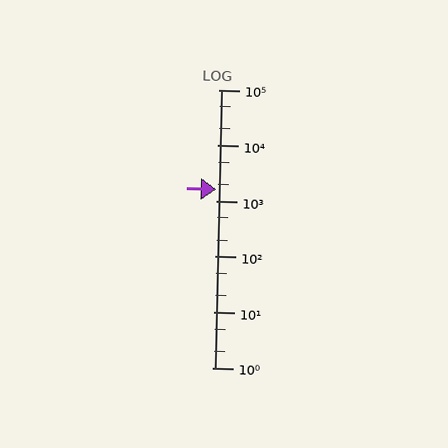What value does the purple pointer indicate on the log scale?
The pointer indicates approximately 1600.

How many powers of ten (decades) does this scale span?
The scale spans 5 decades, from 1 to 100000.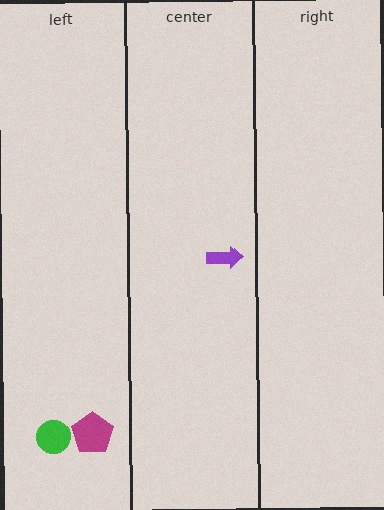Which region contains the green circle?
The left region.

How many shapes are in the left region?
2.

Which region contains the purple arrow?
The center region.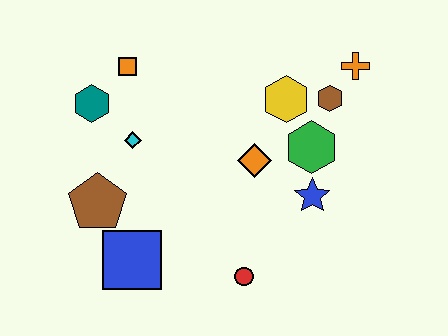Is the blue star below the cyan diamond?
Yes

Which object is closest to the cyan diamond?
The teal hexagon is closest to the cyan diamond.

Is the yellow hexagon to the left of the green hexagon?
Yes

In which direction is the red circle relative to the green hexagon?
The red circle is below the green hexagon.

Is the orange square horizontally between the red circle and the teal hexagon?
Yes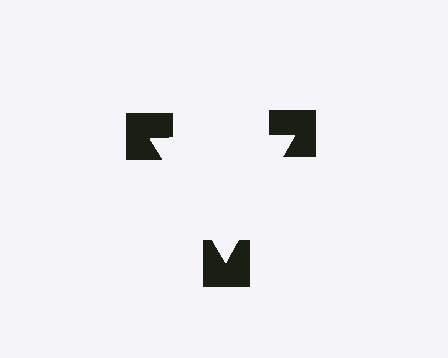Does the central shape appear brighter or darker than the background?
It typically appears slightly brighter than the background, even though no actual brightness change is drawn.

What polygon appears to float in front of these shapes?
An illusory triangle — its edges are inferred from the aligned wedge cuts in the notched squares, not physically drawn.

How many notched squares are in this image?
There are 3 — one at each vertex of the illusory triangle.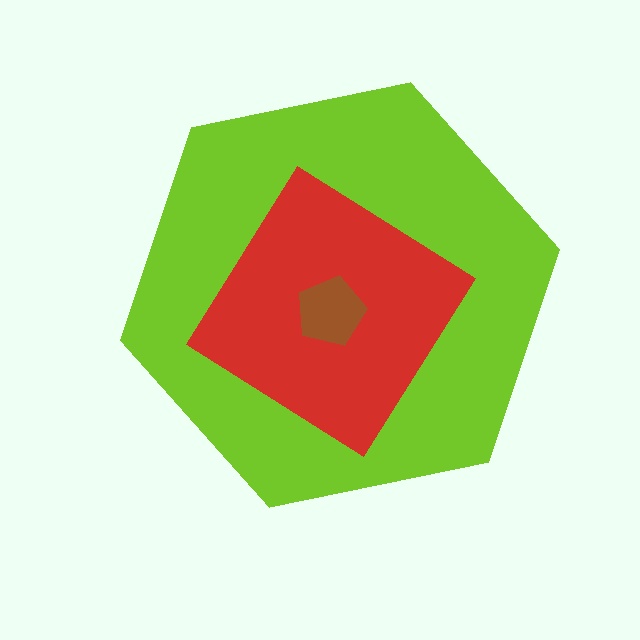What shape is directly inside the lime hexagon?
The red diamond.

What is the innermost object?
The brown pentagon.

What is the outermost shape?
The lime hexagon.